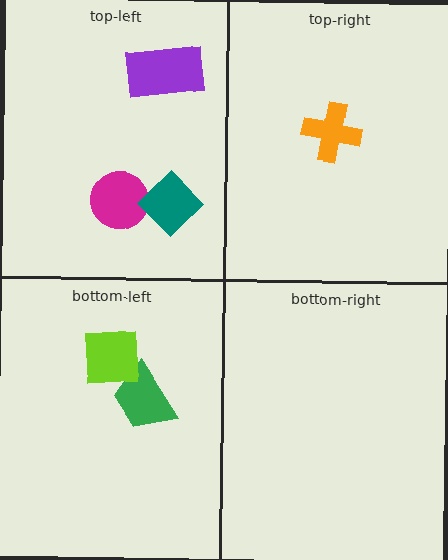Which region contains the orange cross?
The top-right region.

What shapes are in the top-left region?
The purple rectangle, the magenta circle, the teal diamond.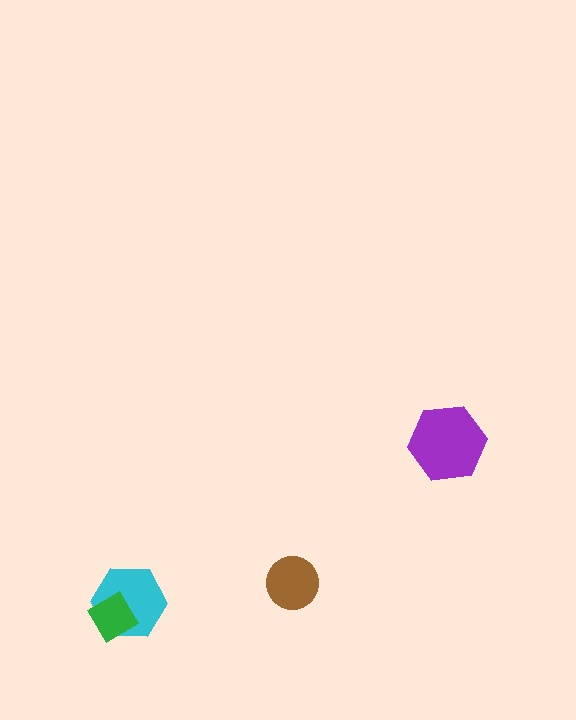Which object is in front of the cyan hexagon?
The green diamond is in front of the cyan hexagon.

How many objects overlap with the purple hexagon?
0 objects overlap with the purple hexagon.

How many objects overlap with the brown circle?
0 objects overlap with the brown circle.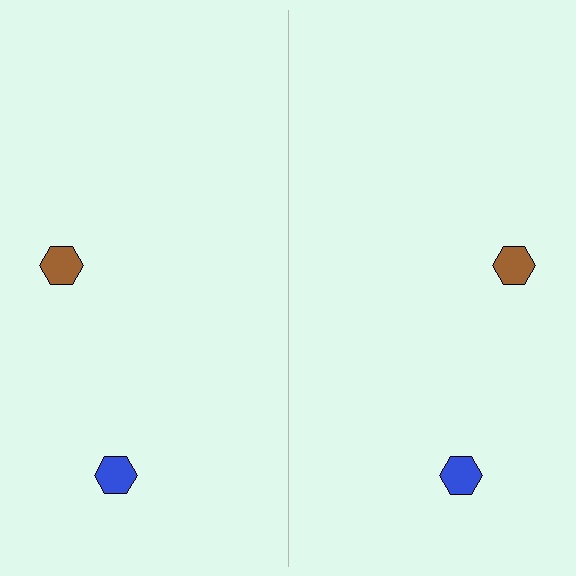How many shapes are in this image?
There are 4 shapes in this image.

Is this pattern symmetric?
Yes, this pattern has bilateral (reflection) symmetry.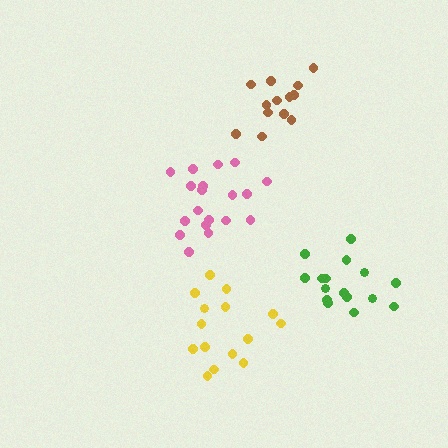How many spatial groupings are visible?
There are 4 spatial groupings.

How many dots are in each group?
Group 1: 15 dots, Group 2: 16 dots, Group 3: 19 dots, Group 4: 13 dots (63 total).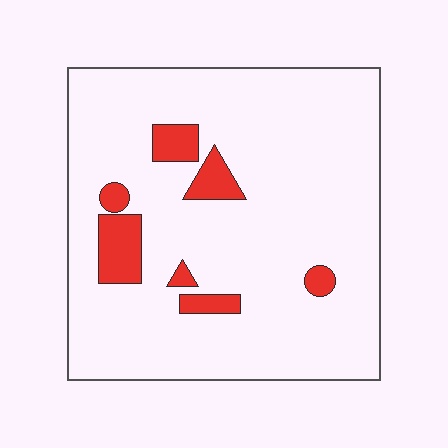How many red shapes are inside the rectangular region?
7.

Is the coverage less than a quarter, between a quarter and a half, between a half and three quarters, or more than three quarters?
Less than a quarter.